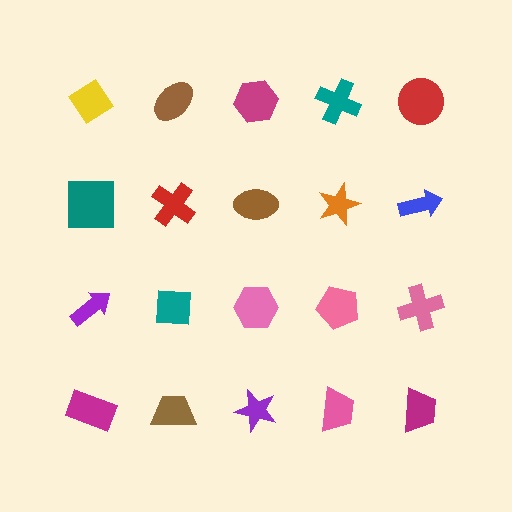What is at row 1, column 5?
A red circle.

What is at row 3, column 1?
A purple arrow.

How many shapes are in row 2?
5 shapes.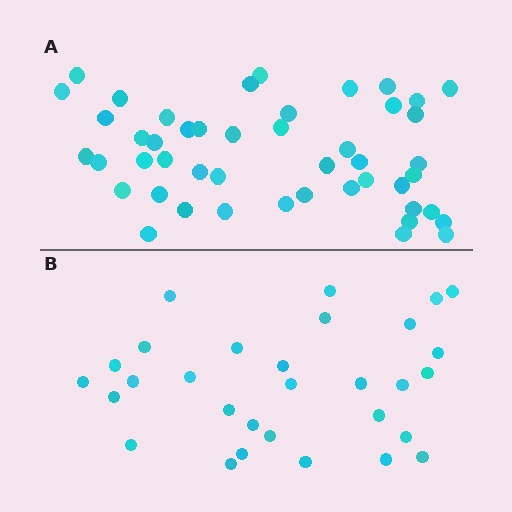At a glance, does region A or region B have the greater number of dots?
Region A (the top region) has more dots.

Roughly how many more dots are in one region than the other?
Region A has approximately 15 more dots than region B.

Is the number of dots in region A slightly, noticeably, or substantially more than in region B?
Region A has substantially more. The ratio is roughly 1.6 to 1.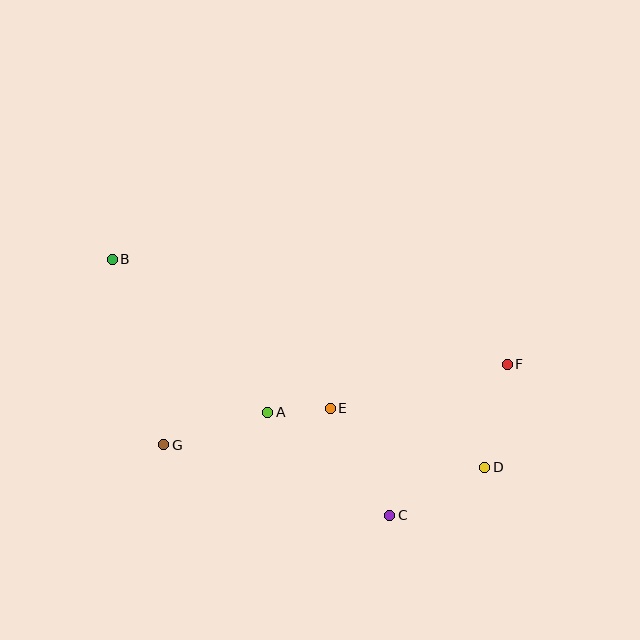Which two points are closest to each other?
Points A and E are closest to each other.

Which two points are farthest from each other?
Points B and D are farthest from each other.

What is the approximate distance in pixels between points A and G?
The distance between A and G is approximately 109 pixels.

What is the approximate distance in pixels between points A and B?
The distance between A and B is approximately 218 pixels.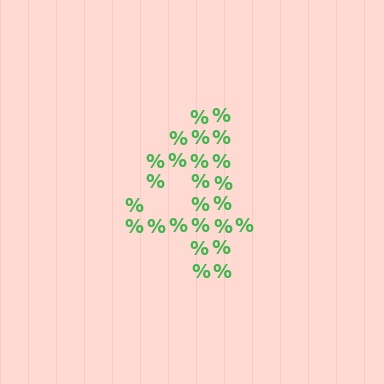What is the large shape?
The large shape is the digit 4.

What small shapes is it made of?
It is made of small percent signs.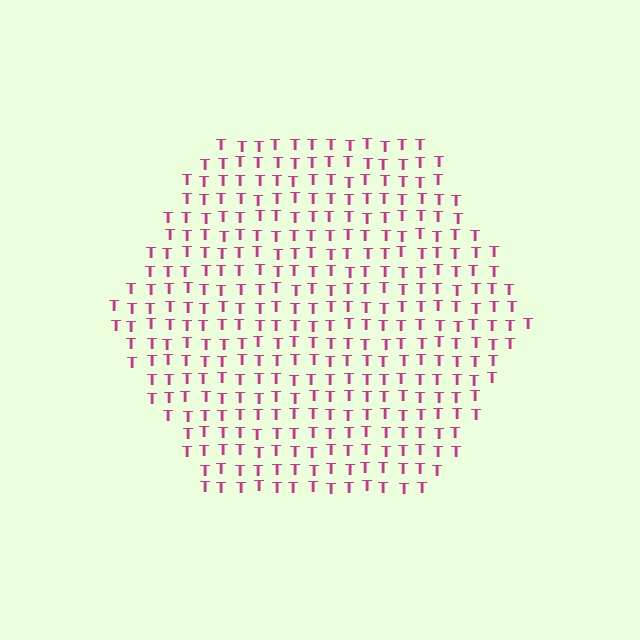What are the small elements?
The small elements are letter T's.